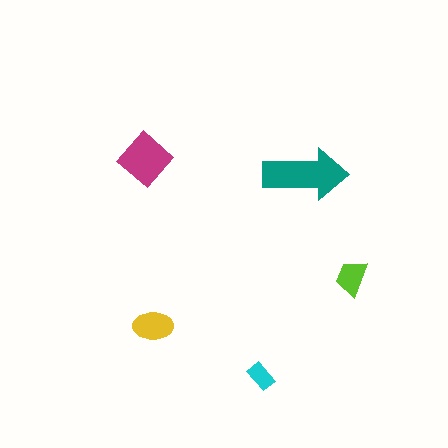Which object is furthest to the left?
The magenta diamond is leftmost.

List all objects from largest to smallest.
The teal arrow, the magenta diamond, the yellow ellipse, the lime trapezoid, the cyan rectangle.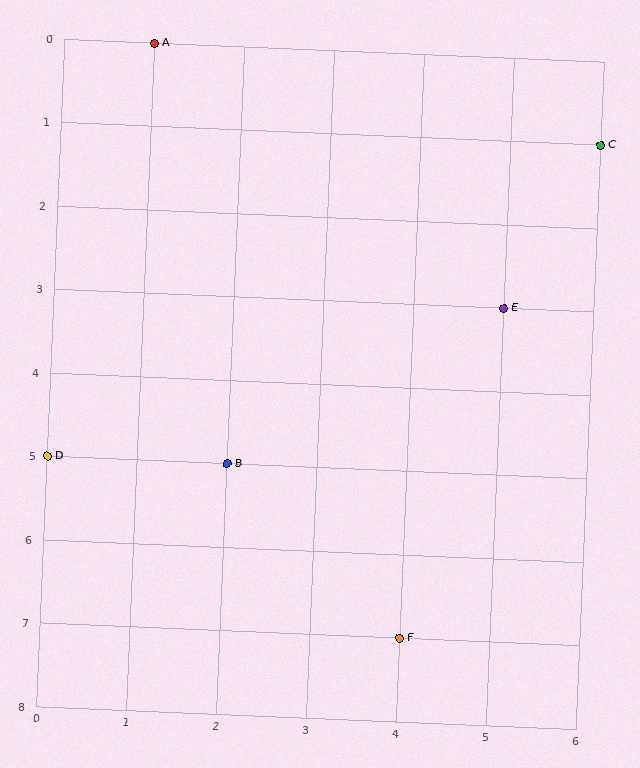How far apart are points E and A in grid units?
Points E and A are 4 columns and 3 rows apart (about 5.0 grid units diagonally).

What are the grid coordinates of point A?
Point A is at grid coordinates (1, 0).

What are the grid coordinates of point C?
Point C is at grid coordinates (6, 1).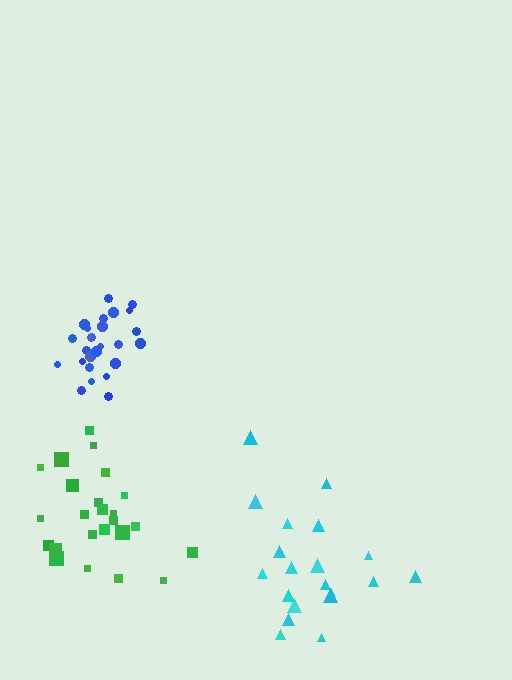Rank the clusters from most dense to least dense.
blue, green, cyan.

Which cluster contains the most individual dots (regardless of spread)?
Blue (25).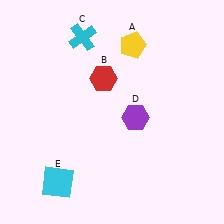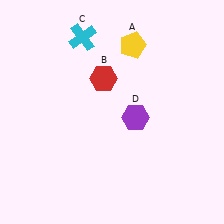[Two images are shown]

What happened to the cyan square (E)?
The cyan square (E) was removed in Image 2. It was in the bottom-left area of Image 1.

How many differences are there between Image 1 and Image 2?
There is 1 difference between the two images.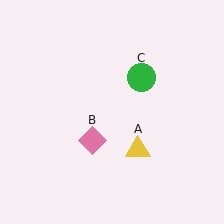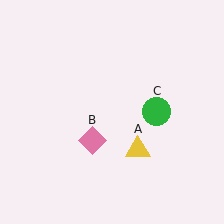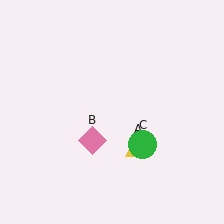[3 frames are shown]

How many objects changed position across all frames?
1 object changed position: green circle (object C).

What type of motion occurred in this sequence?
The green circle (object C) rotated clockwise around the center of the scene.